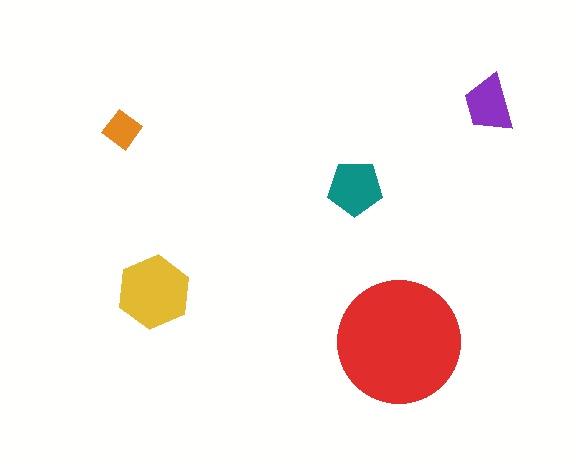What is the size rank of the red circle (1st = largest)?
1st.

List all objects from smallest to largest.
The orange diamond, the purple trapezoid, the teal pentagon, the yellow hexagon, the red circle.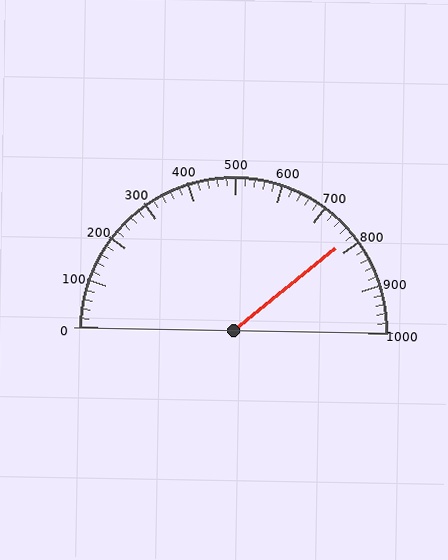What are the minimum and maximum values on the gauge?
The gauge ranges from 0 to 1000.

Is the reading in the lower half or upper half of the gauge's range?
The reading is in the upper half of the range (0 to 1000).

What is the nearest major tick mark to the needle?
The nearest major tick mark is 800.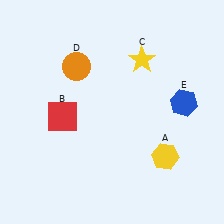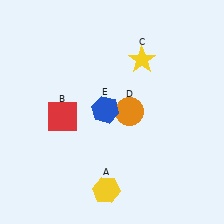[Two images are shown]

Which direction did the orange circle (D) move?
The orange circle (D) moved right.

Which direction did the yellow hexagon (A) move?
The yellow hexagon (A) moved left.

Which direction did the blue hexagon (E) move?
The blue hexagon (E) moved left.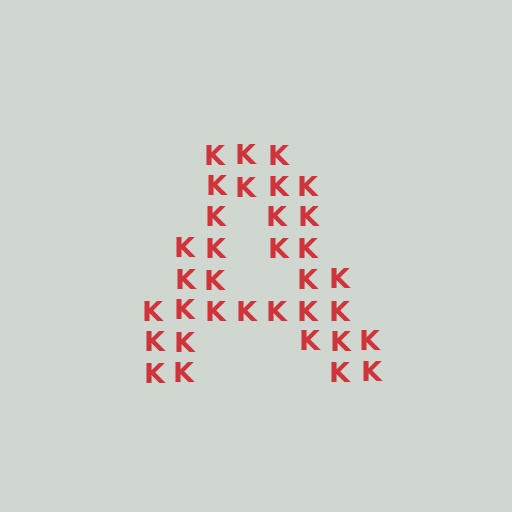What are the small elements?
The small elements are letter K's.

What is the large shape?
The large shape is the letter A.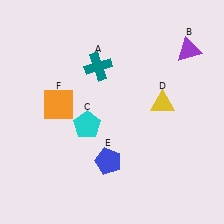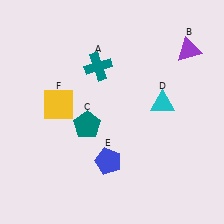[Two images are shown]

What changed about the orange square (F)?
In Image 1, F is orange. In Image 2, it changed to yellow.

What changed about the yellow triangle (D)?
In Image 1, D is yellow. In Image 2, it changed to cyan.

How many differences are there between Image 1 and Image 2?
There are 3 differences between the two images.